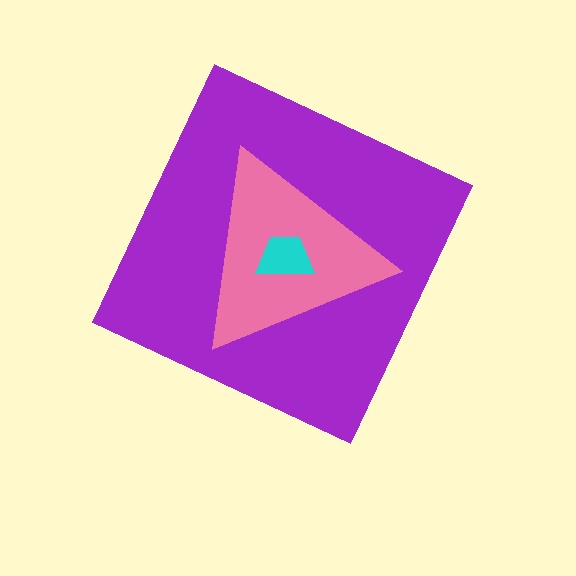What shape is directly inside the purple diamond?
The pink triangle.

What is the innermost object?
The cyan trapezoid.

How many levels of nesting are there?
3.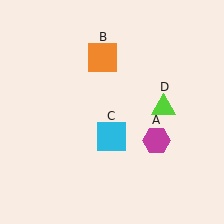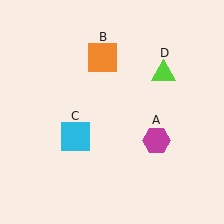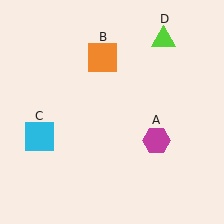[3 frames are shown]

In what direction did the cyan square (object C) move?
The cyan square (object C) moved left.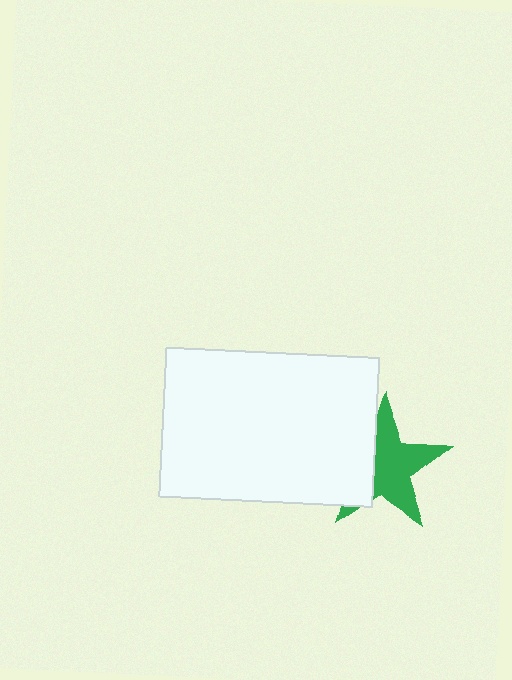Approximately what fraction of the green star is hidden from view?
Roughly 37% of the green star is hidden behind the white rectangle.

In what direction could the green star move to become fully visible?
The green star could move right. That would shift it out from behind the white rectangle entirely.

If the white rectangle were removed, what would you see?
You would see the complete green star.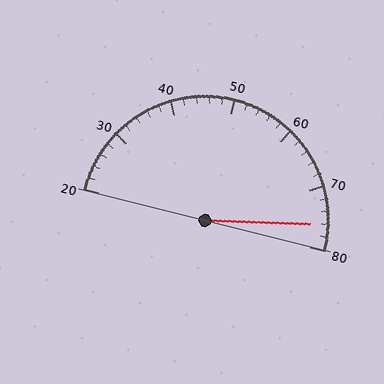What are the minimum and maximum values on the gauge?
The gauge ranges from 20 to 80.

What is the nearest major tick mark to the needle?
The nearest major tick mark is 80.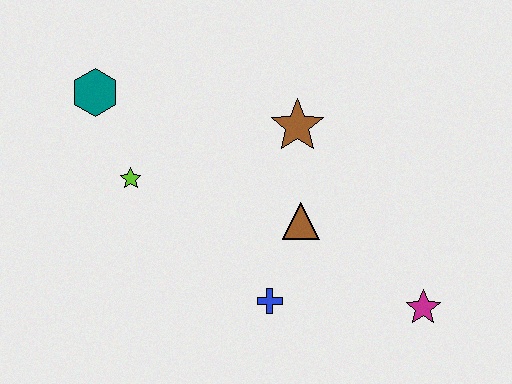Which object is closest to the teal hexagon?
The lime star is closest to the teal hexagon.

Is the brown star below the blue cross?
No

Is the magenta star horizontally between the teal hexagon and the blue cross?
No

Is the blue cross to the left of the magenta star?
Yes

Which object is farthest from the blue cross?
The teal hexagon is farthest from the blue cross.